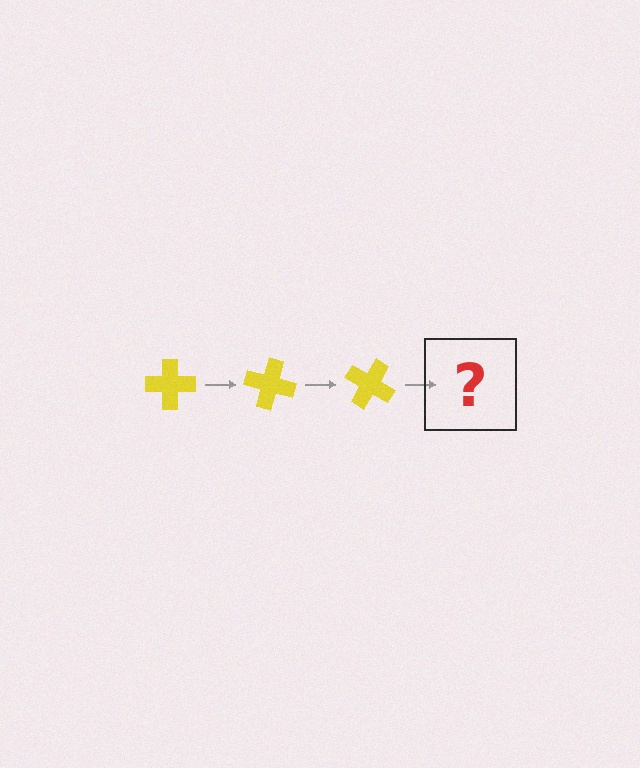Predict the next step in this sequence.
The next step is a yellow cross rotated 45 degrees.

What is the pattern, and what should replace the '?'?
The pattern is that the cross rotates 15 degrees each step. The '?' should be a yellow cross rotated 45 degrees.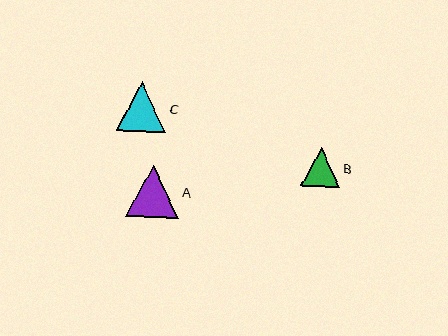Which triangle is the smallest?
Triangle B is the smallest with a size of approximately 39 pixels.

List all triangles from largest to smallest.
From largest to smallest: A, C, B.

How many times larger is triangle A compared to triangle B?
Triangle A is approximately 1.3 times the size of triangle B.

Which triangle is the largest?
Triangle A is the largest with a size of approximately 52 pixels.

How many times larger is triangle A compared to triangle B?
Triangle A is approximately 1.3 times the size of triangle B.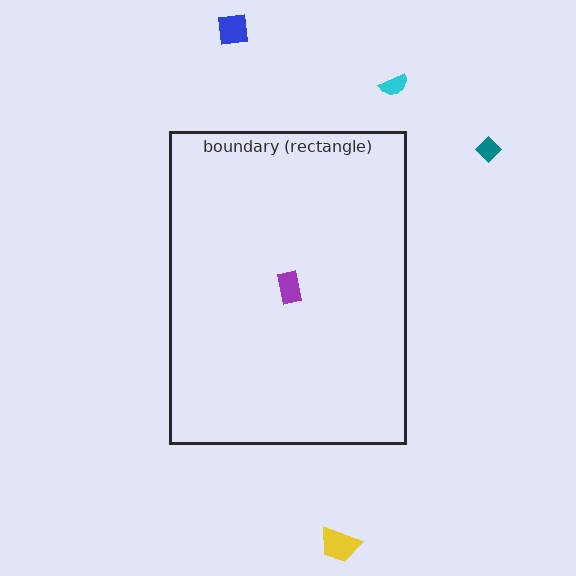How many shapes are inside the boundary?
1 inside, 4 outside.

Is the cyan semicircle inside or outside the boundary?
Outside.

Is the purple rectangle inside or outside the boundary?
Inside.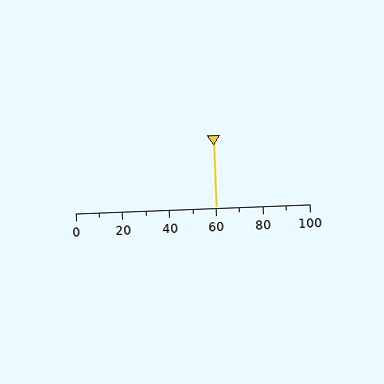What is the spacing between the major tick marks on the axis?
The major ticks are spaced 20 apart.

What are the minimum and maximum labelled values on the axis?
The axis runs from 0 to 100.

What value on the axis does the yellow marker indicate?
The marker indicates approximately 60.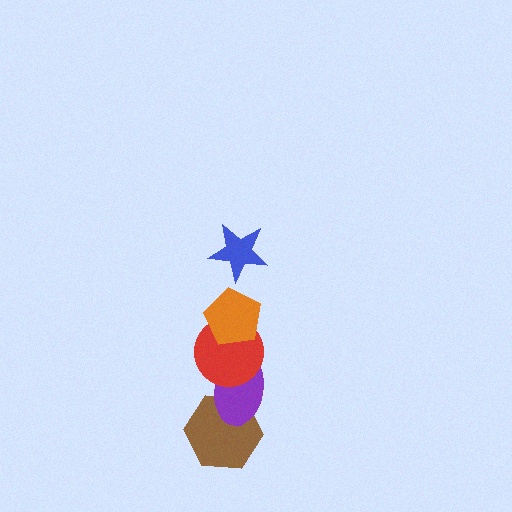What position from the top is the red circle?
The red circle is 3rd from the top.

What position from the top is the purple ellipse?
The purple ellipse is 4th from the top.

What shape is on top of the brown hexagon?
The purple ellipse is on top of the brown hexagon.